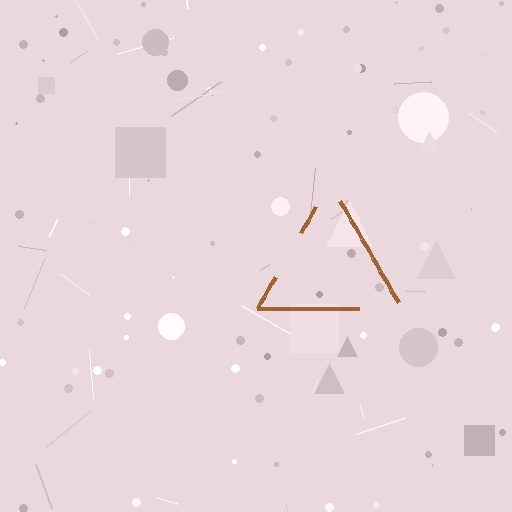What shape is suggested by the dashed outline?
The dashed outline suggests a triangle.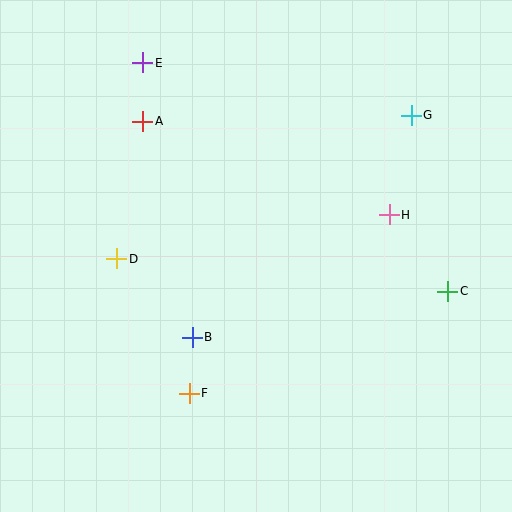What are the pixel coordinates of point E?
Point E is at (143, 63).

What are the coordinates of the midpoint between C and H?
The midpoint between C and H is at (418, 253).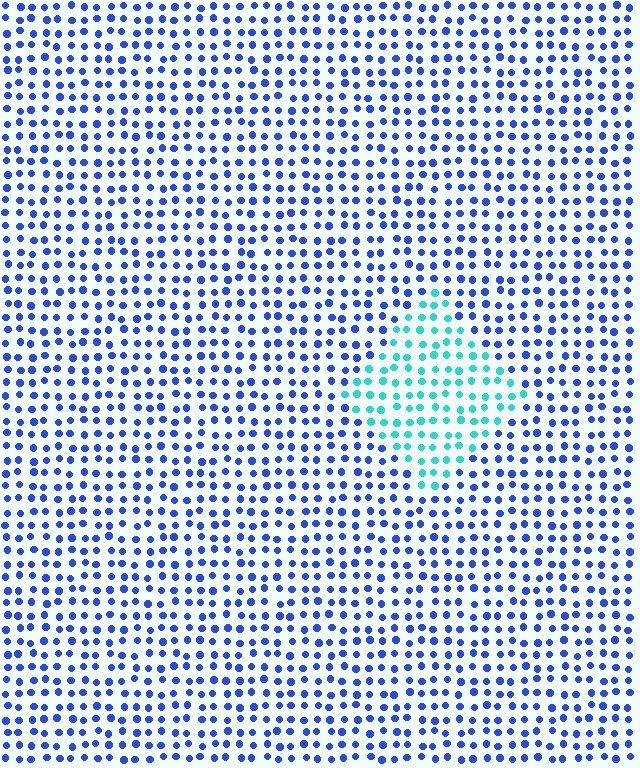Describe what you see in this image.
The image is filled with small blue elements in a uniform arrangement. A diamond-shaped region is visible where the elements are tinted to a slightly different hue, forming a subtle color boundary.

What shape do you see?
I see a diamond.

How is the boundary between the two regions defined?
The boundary is defined purely by a slight shift in hue (about 56 degrees). Spacing, size, and orientation are identical on both sides.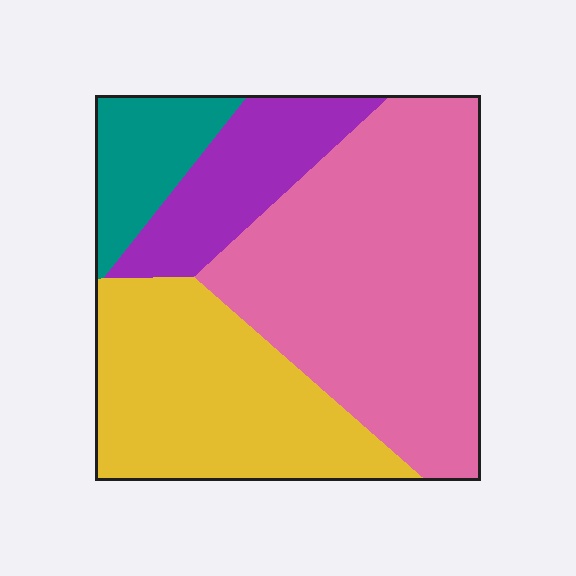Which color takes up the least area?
Teal, at roughly 10%.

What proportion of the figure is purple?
Purple takes up less than a quarter of the figure.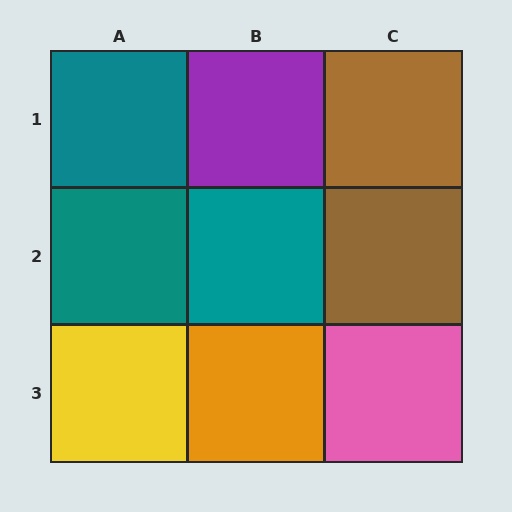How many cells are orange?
1 cell is orange.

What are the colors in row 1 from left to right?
Teal, purple, brown.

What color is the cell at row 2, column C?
Brown.